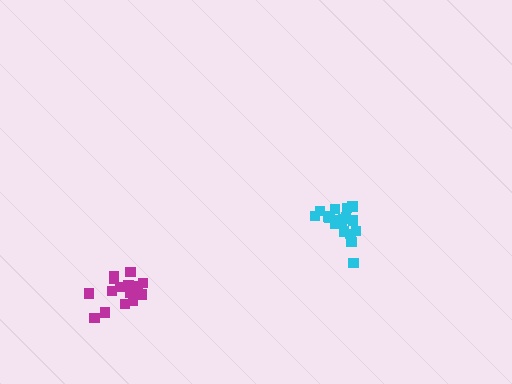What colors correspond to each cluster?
The clusters are colored: magenta, cyan.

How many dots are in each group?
Group 1: 17 dots, Group 2: 20 dots (37 total).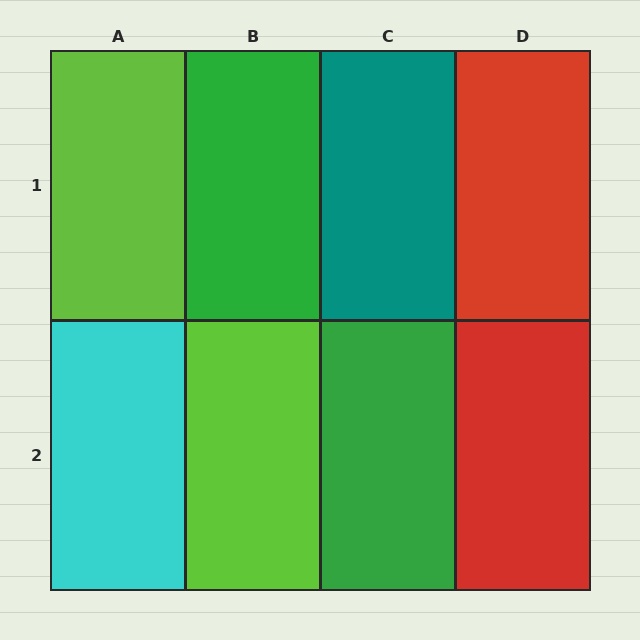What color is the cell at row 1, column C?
Teal.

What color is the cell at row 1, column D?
Red.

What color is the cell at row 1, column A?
Lime.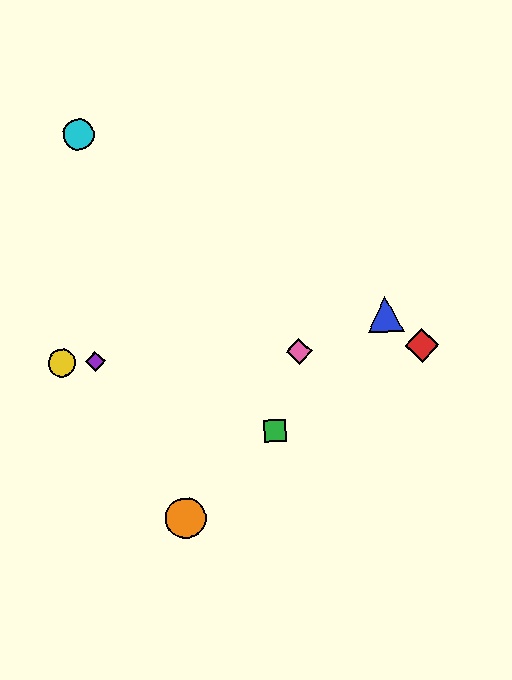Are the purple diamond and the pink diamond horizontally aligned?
Yes, both are at y≈361.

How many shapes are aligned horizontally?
4 shapes (the red diamond, the yellow circle, the purple diamond, the pink diamond) are aligned horizontally.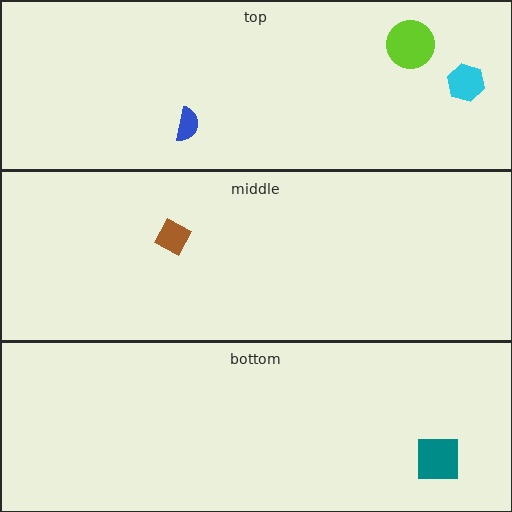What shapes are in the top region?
The lime circle, the cyan hexagon, the blue semicircle.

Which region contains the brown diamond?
The middle region.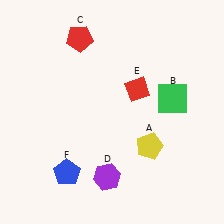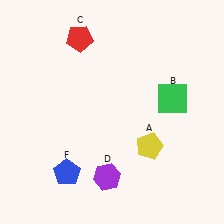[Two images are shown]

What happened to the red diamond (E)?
The red diamond (E) was removed in Image 2. It was in the top-right area of Image 1.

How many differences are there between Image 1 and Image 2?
There is 1 difference between the two images.